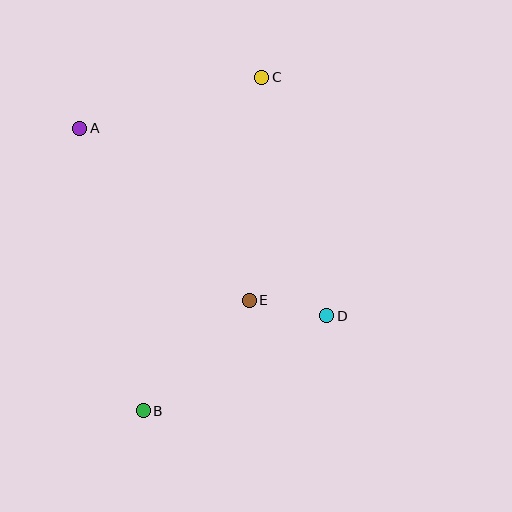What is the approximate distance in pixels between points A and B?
The distance between A and B is approximately 290 pixels.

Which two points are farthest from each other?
Points B and C are farthest from each other.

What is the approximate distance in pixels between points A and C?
The distance between A and C is approximately 189 pixels.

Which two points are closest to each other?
Points D and E are closest to each other.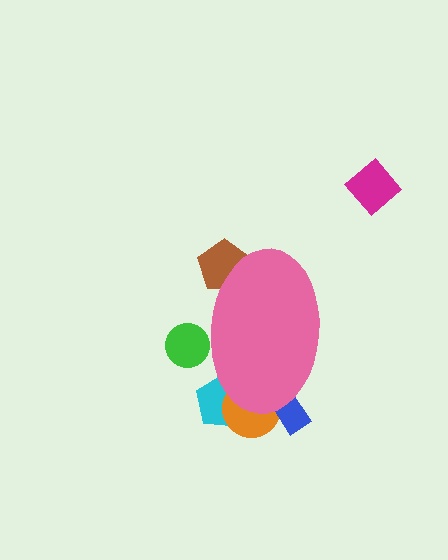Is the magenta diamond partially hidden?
No, the magenta diamond is fully visible.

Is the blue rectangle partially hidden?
Yes, the blue rectangle is partially hidden behind the pink ellipse.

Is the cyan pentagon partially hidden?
Yes, the cyan pentagon is partially hidden behind the pink ellipse.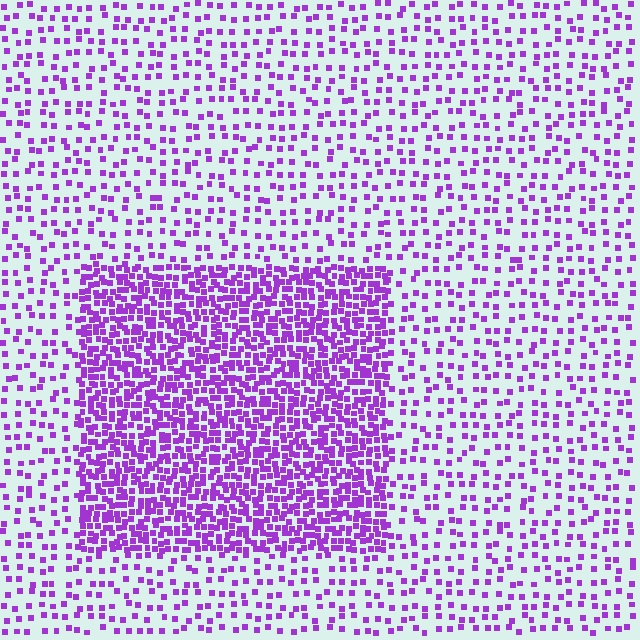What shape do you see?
I see a rectangle.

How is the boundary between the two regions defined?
The boundary is defined by a change in element density (approximately 2.8x ratio). All elements are the same color, size, and shape.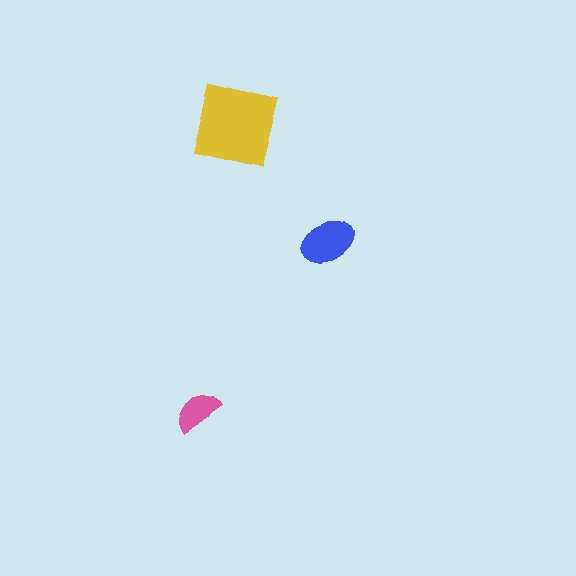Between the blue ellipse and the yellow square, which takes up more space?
The yellow square.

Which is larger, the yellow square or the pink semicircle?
The yellow square.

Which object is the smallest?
The pink semicircle.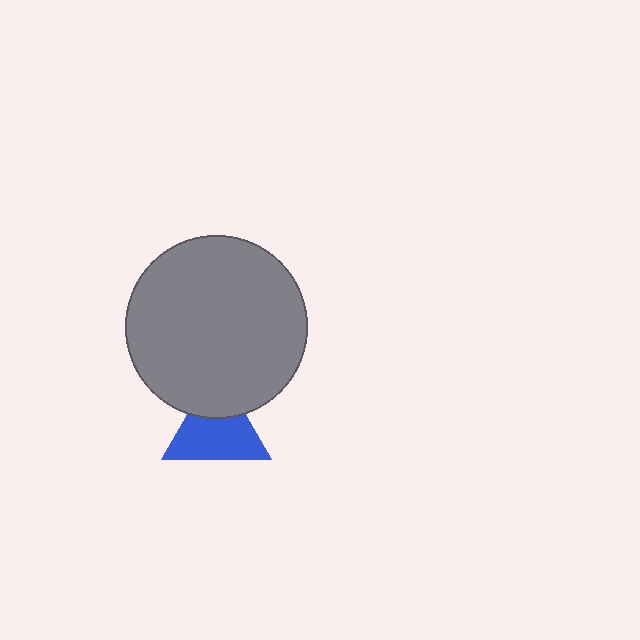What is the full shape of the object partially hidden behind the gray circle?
The partially hidden object is a blue triangle.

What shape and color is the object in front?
The object in front is a gray circle.